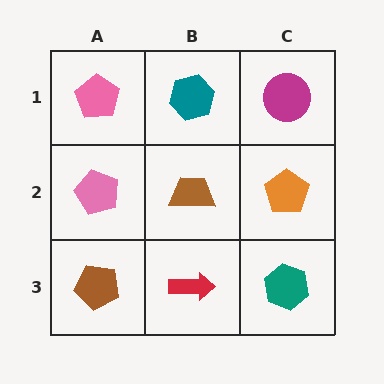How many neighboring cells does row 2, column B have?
4.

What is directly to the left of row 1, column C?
A teal hexagon.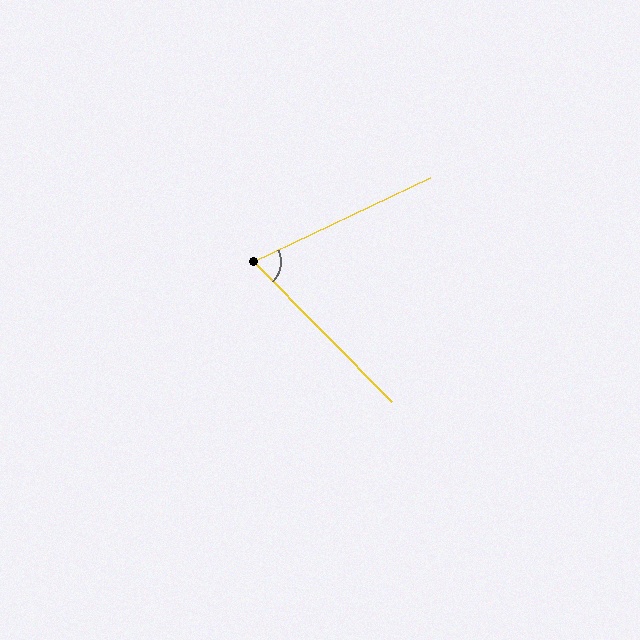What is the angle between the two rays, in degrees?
Approximately 71 degrees.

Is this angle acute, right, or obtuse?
It is acute.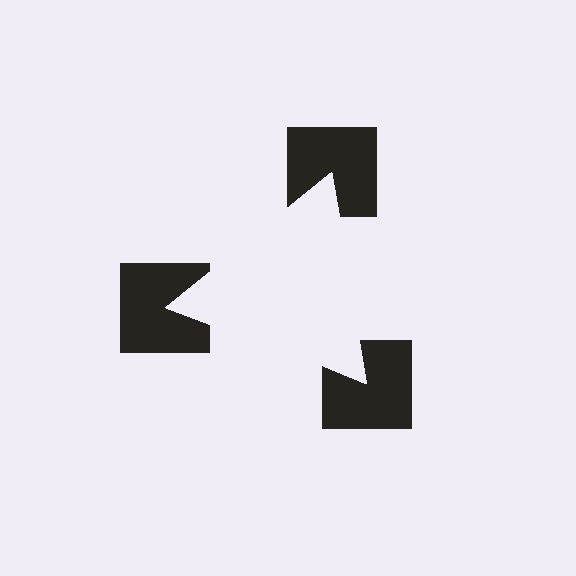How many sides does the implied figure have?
3 sides.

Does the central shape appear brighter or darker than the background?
It typically appears slightly brighter than the background, even though no actual brightness change is drawn.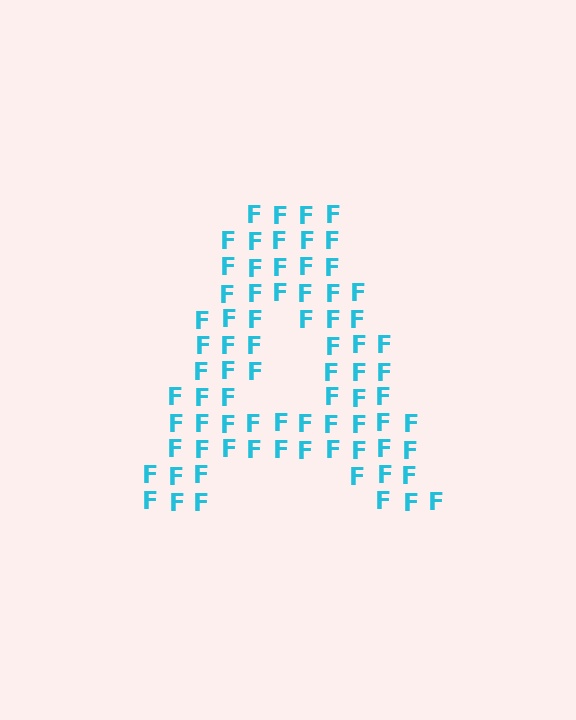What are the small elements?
The small elements are letter F's.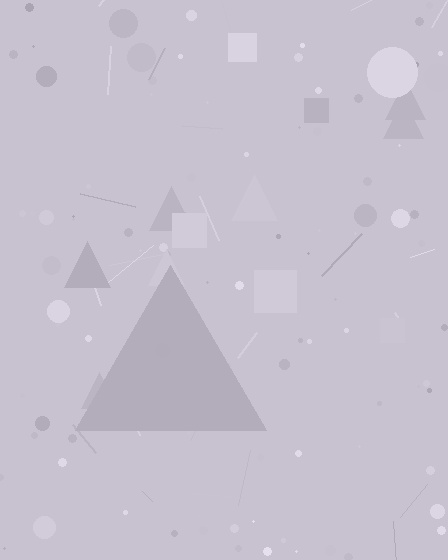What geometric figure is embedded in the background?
A triangle is embedded in the background.